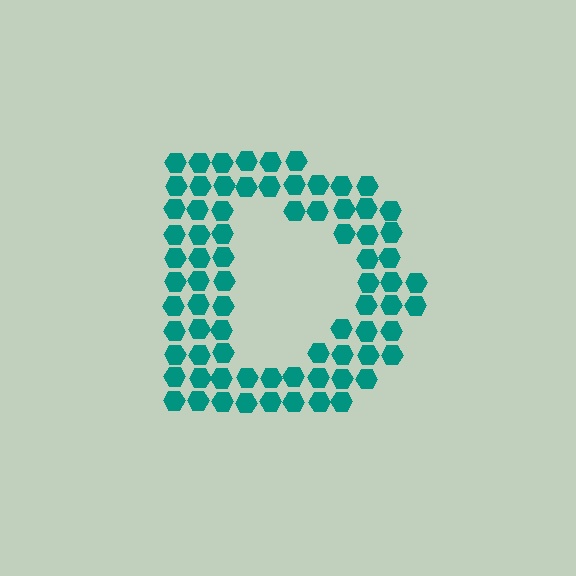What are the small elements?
The small elements are hexagons.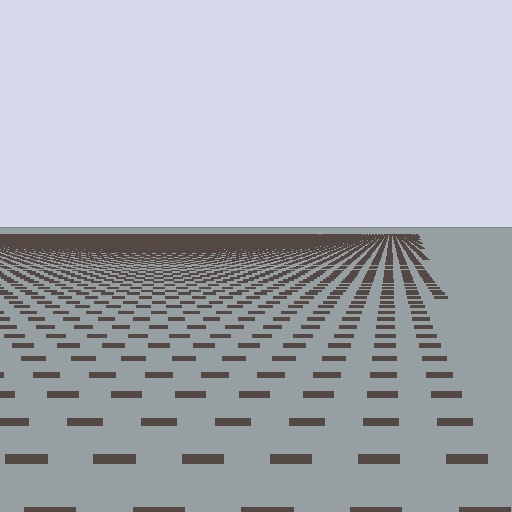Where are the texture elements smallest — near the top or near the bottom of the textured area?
Near the top.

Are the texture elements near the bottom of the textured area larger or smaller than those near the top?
Larger. Near the bottom, elements are closer to the viewer and appear at a bigger on-screen size.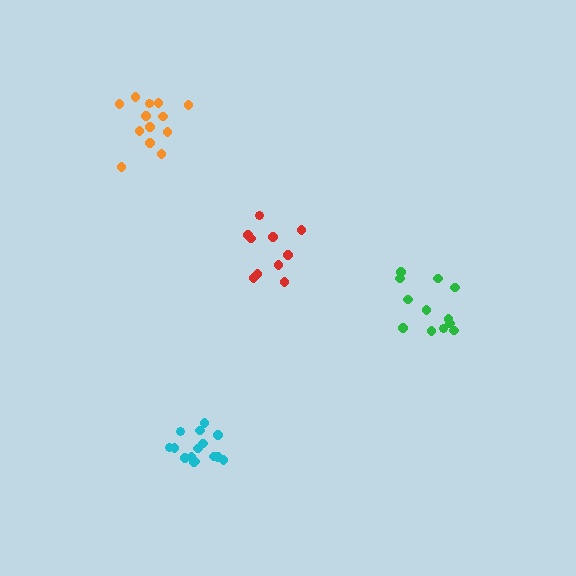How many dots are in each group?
Group 1: 10 dots, Group 2: 15 dots, Group 3: 12 dots, Group 4: 13 dots (50 total).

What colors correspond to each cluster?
The clusters are colored: red, cyan, green, orange.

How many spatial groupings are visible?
There are 4 spatial groupings.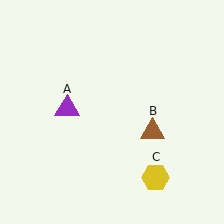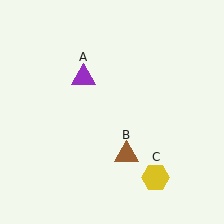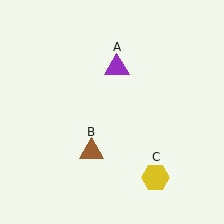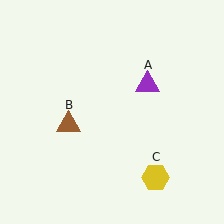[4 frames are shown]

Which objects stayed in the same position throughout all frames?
Yellow hexagon (object C) remained stationary.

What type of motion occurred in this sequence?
The purple triangle (object A), brown triangle (object B) rotated clockwise around the center of the scene.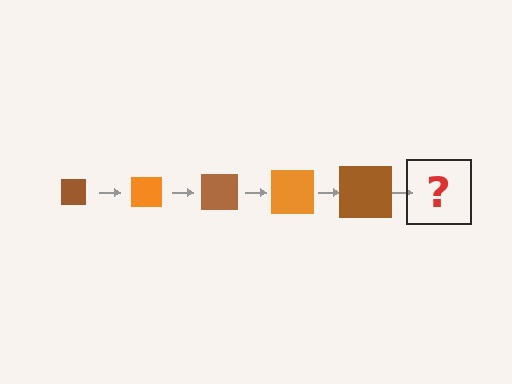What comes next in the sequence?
The next element should be an orange square, larger than the previous one.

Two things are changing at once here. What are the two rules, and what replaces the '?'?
The two rules are that the square grows larger each step and the color cycles through brown and orange. The '?' should be an orange square, larger than the previous one.